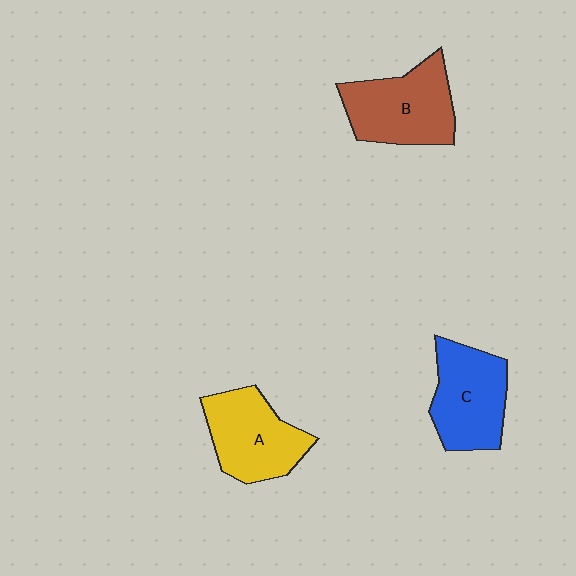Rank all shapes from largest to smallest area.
From largest to smallest: B (brown), C (blue), A (yellow).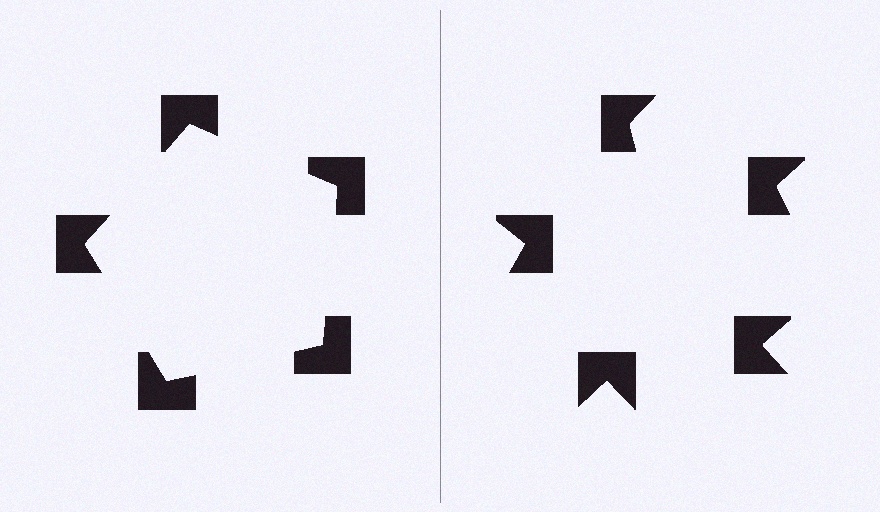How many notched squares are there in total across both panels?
10 — 5 on each side.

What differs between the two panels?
The notched squares are positioned identically on both sides; only the wedge orientations differ. On the left they align to a pentagon; on the right they are misaligned.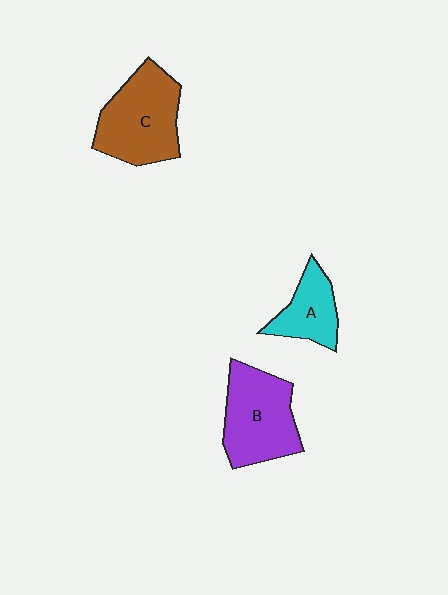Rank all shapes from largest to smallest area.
From largest to smallest: C (brown), B (purple), A (cyan).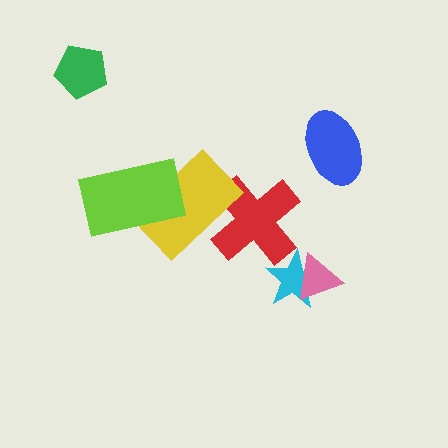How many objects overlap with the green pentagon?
0 objects overlap with the green pentagon.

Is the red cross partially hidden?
Yes, it is partially covered by another shape.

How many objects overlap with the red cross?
1 object overlaps with the red cross.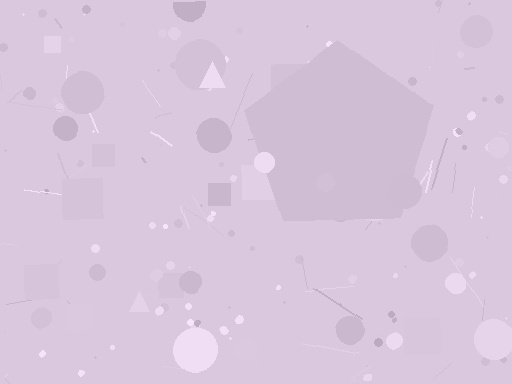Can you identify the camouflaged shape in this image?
The camouflaged shape is a pentagon.